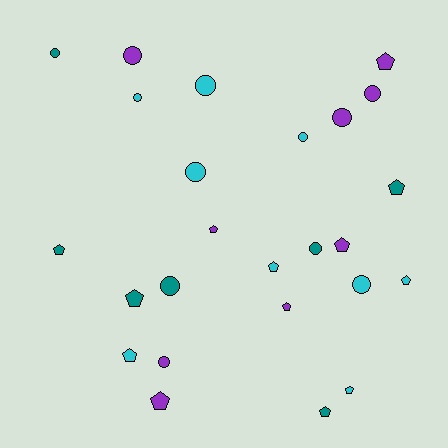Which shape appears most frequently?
Pentagon, with 13 objects.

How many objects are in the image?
There are 25 objects.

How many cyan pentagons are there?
There are 4 cyan pentagons.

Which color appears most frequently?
Purple, with 9 objects.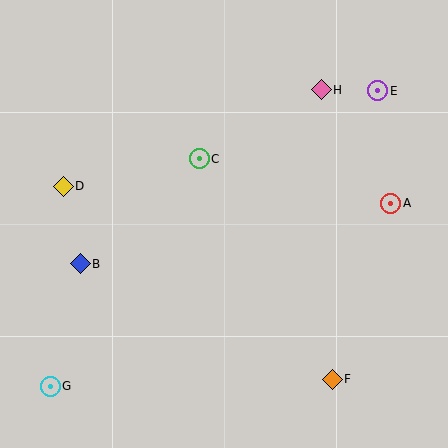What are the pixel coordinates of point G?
Point G is at (50, 386).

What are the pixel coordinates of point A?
Point A is at (391, 203).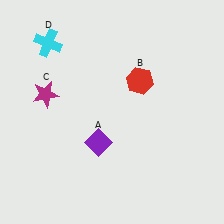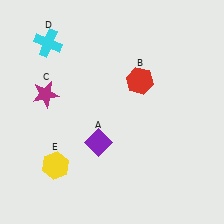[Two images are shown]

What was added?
A yellow hexagon (E) was added in Image 2.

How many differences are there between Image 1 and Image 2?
There is 1 difference between the two images.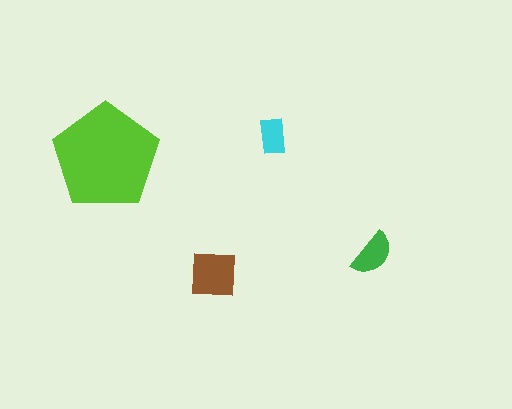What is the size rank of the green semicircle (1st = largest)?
3rd.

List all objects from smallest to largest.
The cyan rectangle, the green semicircle, the brown square, the lime pentagon.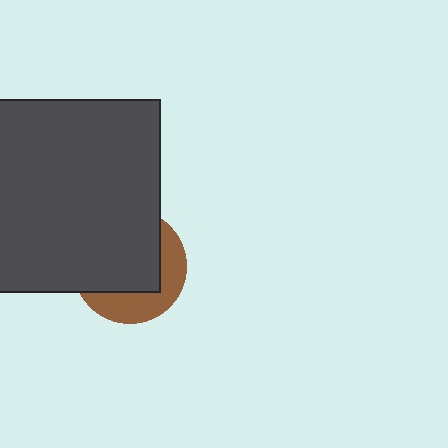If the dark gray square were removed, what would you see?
You would see the complete brown circle.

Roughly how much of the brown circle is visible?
A small part of it is visible (roughly 36%).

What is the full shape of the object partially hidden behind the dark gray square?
The partially hidden object is a brown circle.